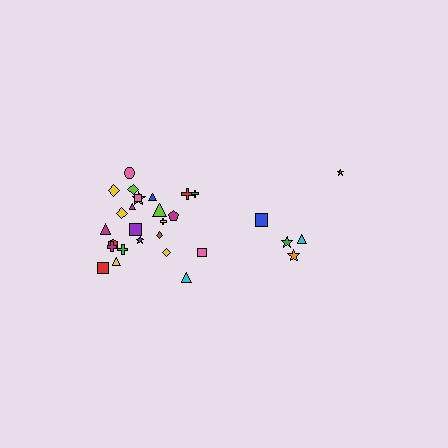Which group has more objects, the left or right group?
The left group.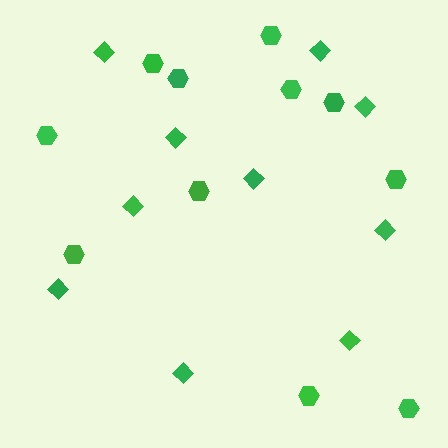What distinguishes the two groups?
There are 2 groups: one group of diamonds (10) and one group of hexagons (11).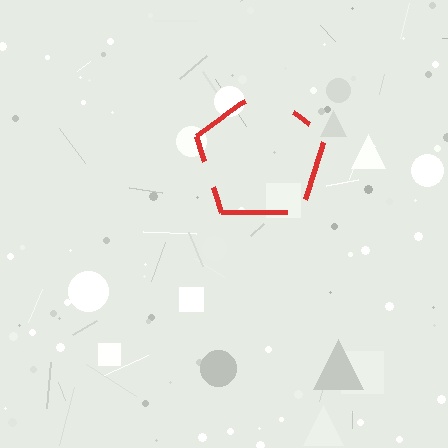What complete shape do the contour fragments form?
The contour fragments form a pentagon.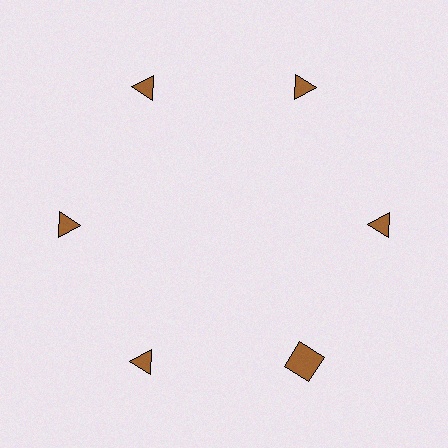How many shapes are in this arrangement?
There are 6 shapes arranged in a ring pattern.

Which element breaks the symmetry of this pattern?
The brown square at roughly the 5 o'clock position breaks the symmetry. All other shapes are brown triangles.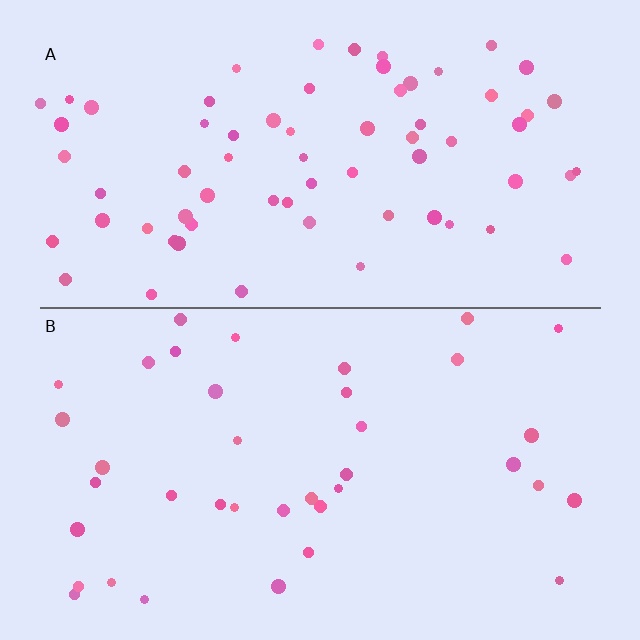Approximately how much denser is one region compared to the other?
Approximately 1.8× — region A over region B.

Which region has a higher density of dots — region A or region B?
A (the top).